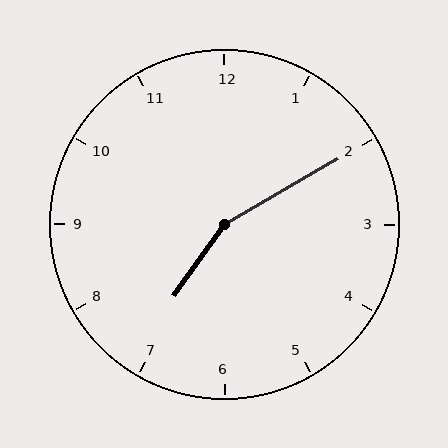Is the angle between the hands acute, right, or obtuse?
It is obtuse.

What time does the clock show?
7:10.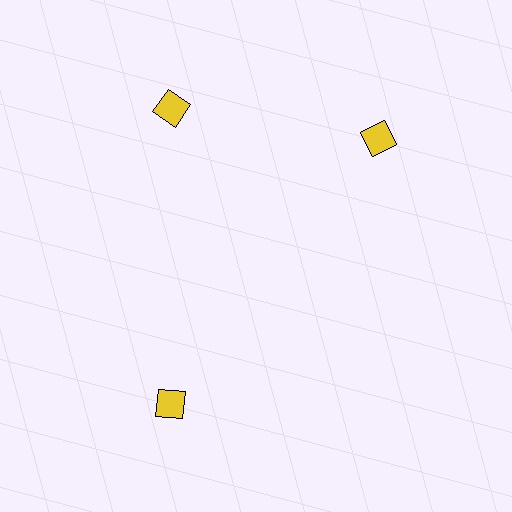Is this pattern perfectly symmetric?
No. The 3 yellow diamonds are arranged in a ring, but one element near the 3 o'clock position is rotated out of alignment along the ring, breaking the 3-fold rotational symmetry.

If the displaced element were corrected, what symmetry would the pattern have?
It would have 3-fold rotational symmetry — the pattern would map onto itself every 120 degrees.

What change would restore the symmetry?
The symmetry would be restored by rotating it back into even spacing with its neighbors so that all 3 diamonds sit at equal angles and equal distance from the center.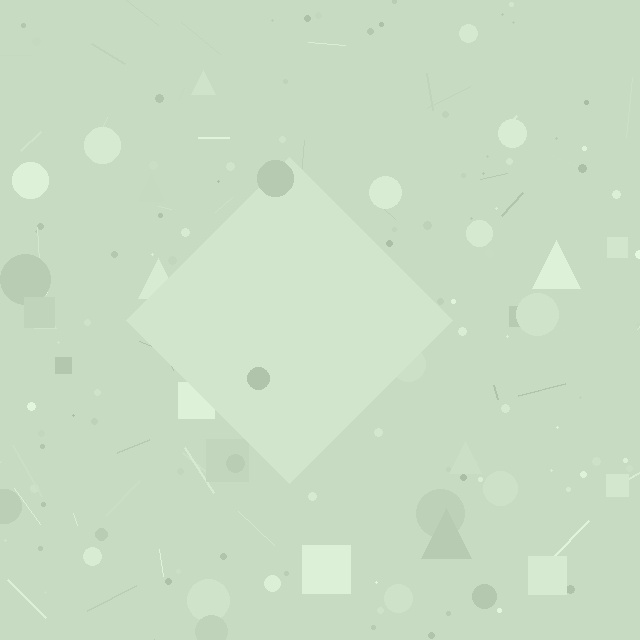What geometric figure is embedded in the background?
A diamond is embedded in the background.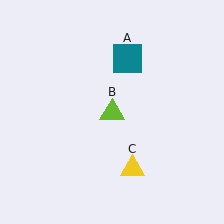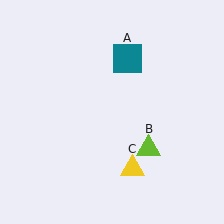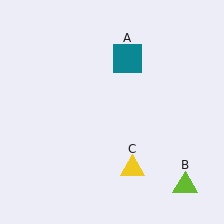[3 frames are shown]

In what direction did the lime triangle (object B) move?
The lime triangle (object B) moved down and to the right.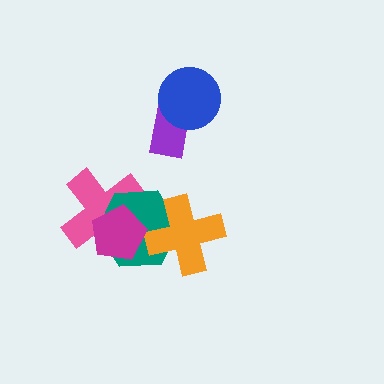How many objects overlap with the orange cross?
1 object overlaps with the orange cross.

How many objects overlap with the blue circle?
1 object overlaps with the blue circle.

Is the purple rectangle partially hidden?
Yes, it is partially covered by another shape.